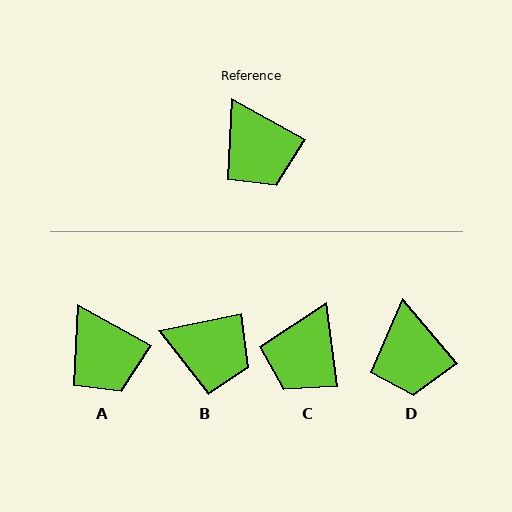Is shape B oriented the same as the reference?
No, it is off by about 41 degrees.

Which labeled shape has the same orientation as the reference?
A.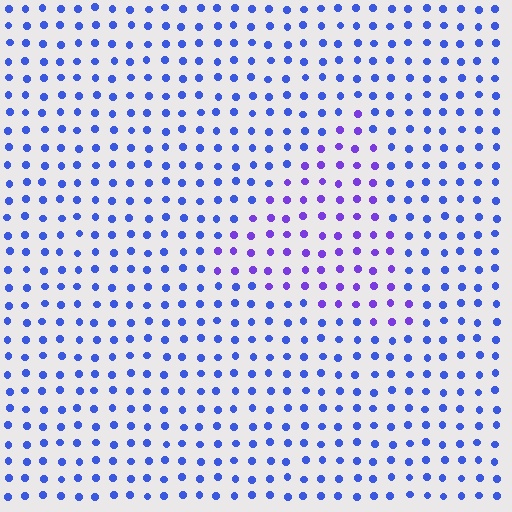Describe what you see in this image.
The image is filled with small blue elements in a uniform arrangement. A triangle-shaped region is visible where the elements are tinted to a slightly different hue, forming a subtle color boundary.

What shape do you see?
I see a triangle.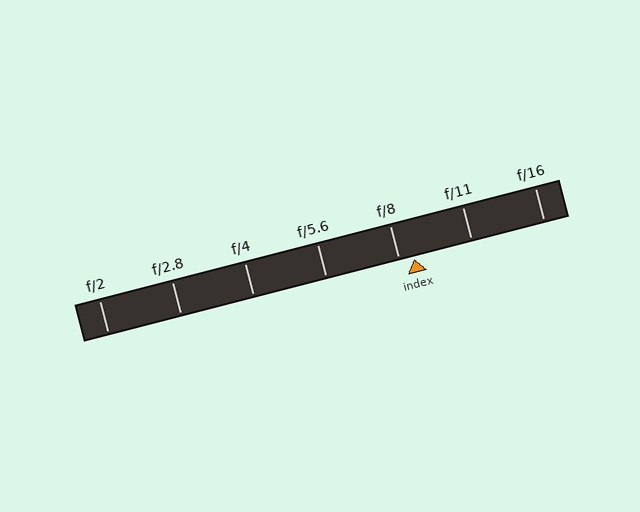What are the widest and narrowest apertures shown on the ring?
The widest aperture shown is f/2 and the narrowest is f/16.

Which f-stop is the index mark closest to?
The index mark is closest to f/8.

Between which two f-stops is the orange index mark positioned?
The index mark is between f/8 and f/11.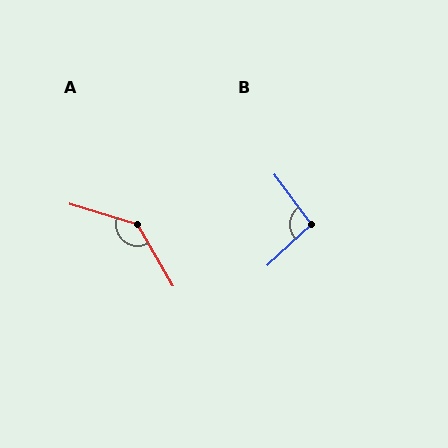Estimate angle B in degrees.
Approximately 96 degrees.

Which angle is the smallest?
B, at approximately 96 degrees.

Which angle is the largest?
A, at approximately 137 degrees.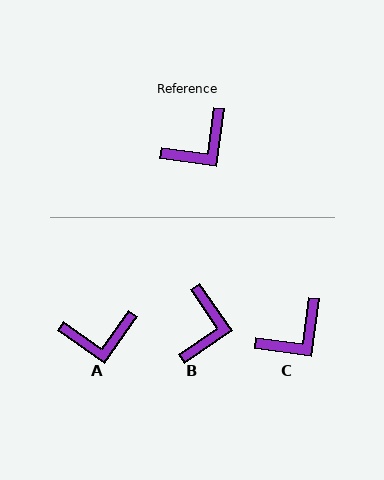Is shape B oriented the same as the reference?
No, it is off by about 42 degrees.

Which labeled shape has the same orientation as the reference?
C.